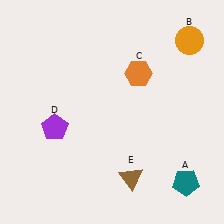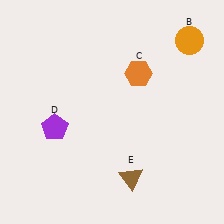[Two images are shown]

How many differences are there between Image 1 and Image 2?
There is 1 difference between the two images.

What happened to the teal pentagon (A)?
The teal pentagon (A) was removed in Image 2. It was in the bottom-right area of Image 1.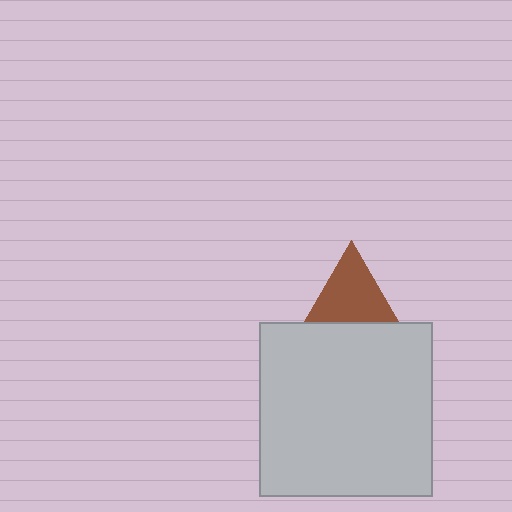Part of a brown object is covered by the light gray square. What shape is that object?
It is a triangle.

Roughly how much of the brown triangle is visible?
About half of it is visible (roughly 55%).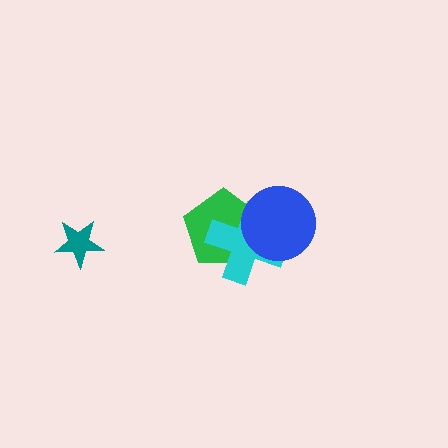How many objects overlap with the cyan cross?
2 objects overlap with the cyan cross.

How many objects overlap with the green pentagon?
2 objects overlap with the green pentagon.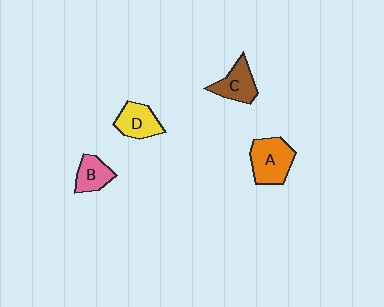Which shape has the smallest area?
Shape B (pink).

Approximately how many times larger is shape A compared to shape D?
Approximately 1.3 times.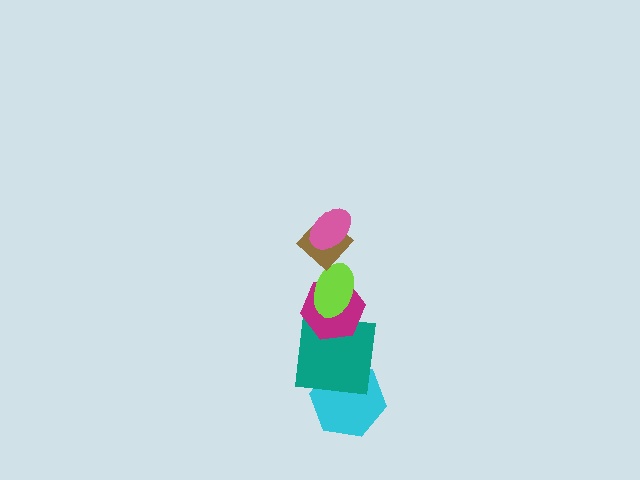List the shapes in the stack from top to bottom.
From top to bottom: the pink ellipse, the brown diamond, the lime ellipse, the magenta hexagon, the teal square, the cyan hexagon.